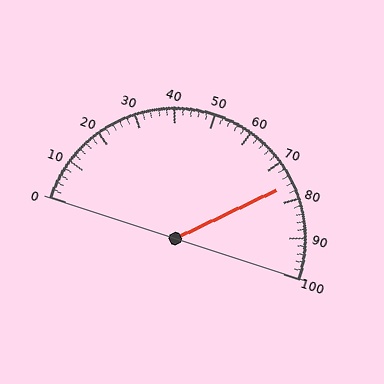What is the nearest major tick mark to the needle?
The nearest major tick mark is 80.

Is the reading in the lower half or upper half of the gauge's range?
The reading is in the upper half of the range (0 to 100).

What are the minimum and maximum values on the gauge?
The gauge ranges from 0 to 100.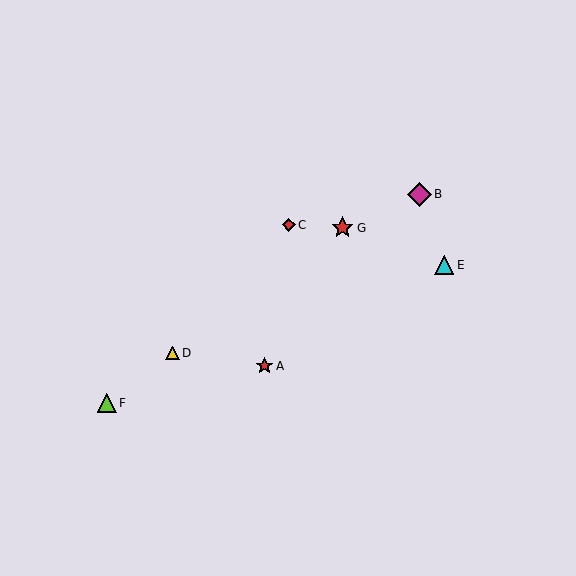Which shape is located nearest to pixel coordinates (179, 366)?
The yellow triangle (labeled D) at (173, 353) is nearest to that location.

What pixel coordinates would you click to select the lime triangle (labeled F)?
Click at (107, 403) to select the lime triangle F.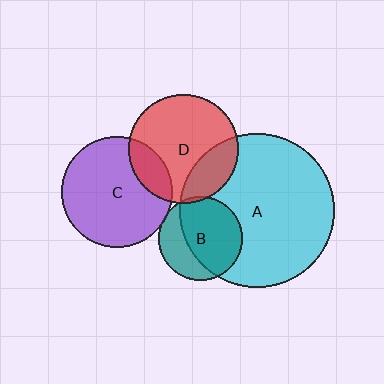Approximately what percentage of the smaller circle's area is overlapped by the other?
Approximately 5%.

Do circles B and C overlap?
Yes.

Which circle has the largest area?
Circle A (cyan).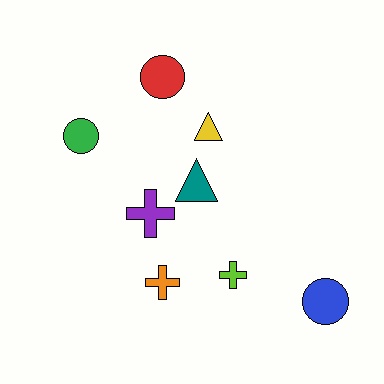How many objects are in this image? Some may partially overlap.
There are 8 objects.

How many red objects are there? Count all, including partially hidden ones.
There is 1 red object.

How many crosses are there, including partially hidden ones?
There are 3 crosses.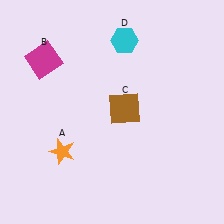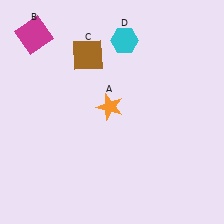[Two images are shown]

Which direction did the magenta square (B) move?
The magenta square (B) moved up.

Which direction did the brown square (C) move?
The brown square (C) moved up.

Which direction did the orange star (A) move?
The orange star (A) moved right.